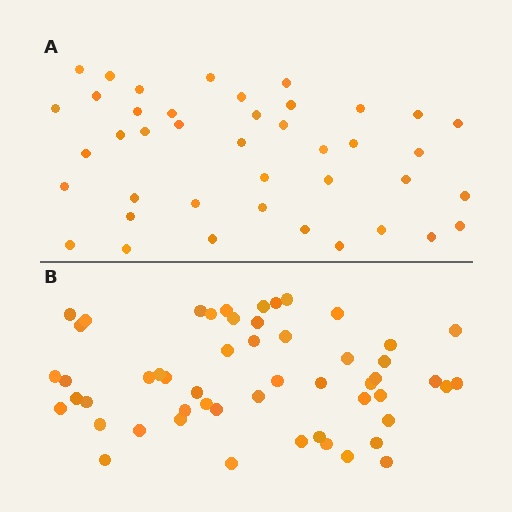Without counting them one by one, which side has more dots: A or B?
Region B (the bottom region) has more dots.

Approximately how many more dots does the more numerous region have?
Region B has roughly 12 or so more dots than region A.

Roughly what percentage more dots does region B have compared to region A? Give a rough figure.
About 30% more.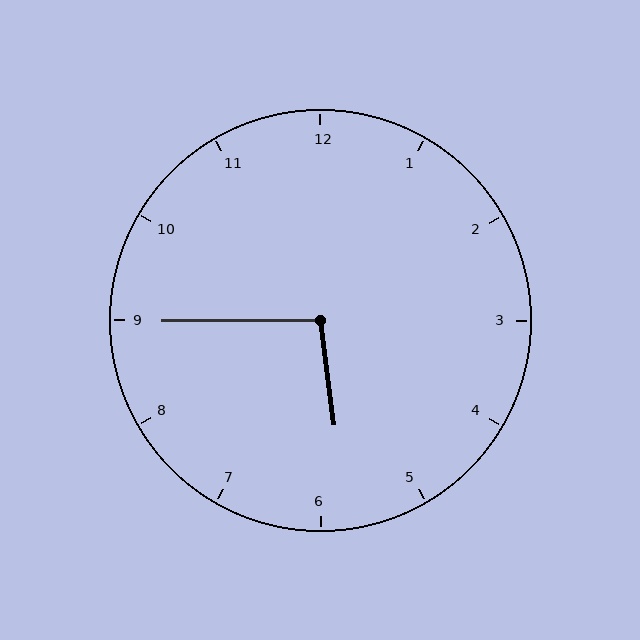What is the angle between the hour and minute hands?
Approximately 98 degrees.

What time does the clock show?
5:45.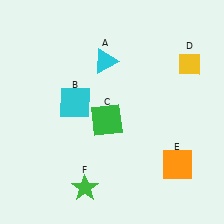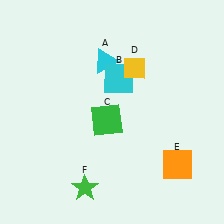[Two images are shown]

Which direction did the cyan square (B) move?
The cyan square (B) moved right.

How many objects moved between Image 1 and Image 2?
2 objects moved between the two images.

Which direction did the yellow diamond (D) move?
The yellow diamond (D) moved left.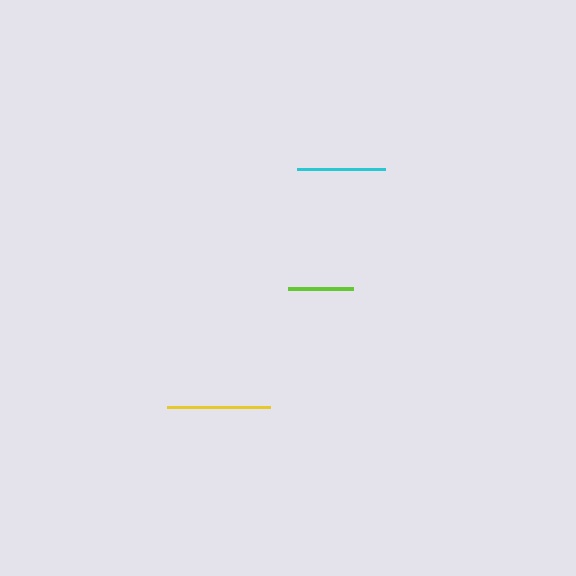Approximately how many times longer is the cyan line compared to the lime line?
The cyan line is approximately 1.4 times the length of the lime line.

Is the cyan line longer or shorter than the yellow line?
The yellow line is longer than the cyan line.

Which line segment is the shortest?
The lime line is the shortest at approximately 65 pixels.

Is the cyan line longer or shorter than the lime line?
The cyan line is longer than the lime line.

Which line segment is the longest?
The yellow line is the longest at approximately 103 pixels.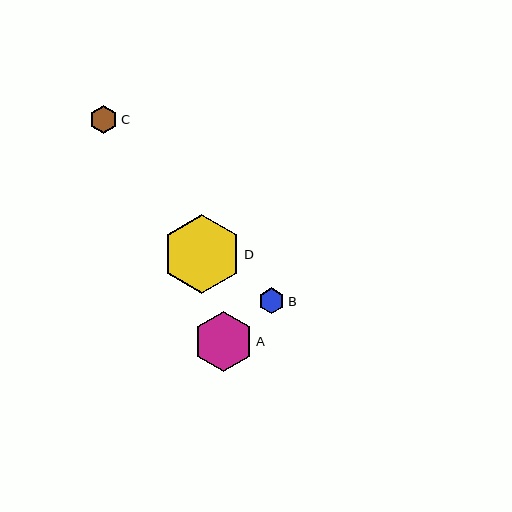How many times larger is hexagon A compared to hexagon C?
Hexagon A is approximately 2.1 times the size of hexagon C.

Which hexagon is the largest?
Hexagon D is the largest with a size of approximately 79 pixels.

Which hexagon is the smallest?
Hexagon B is the smallest with a size of approximately 26 pixels.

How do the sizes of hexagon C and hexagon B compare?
Hexagon C and hexagon B are approximately the same size.